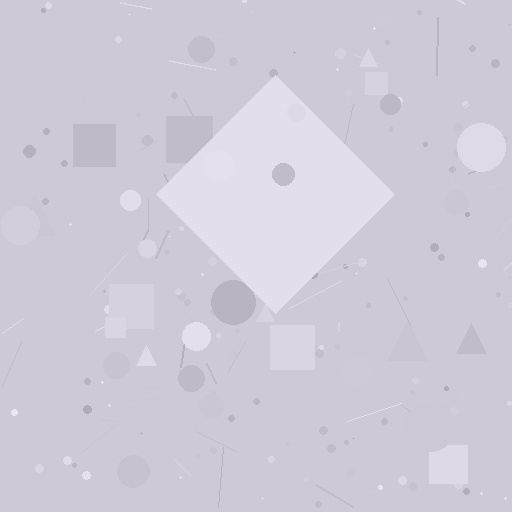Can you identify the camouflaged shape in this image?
The camouflaged shape is a diamond.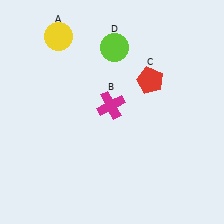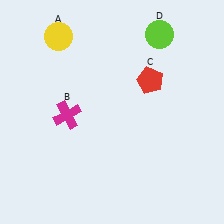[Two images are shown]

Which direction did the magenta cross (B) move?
The magenta cross (B) moved left.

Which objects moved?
The objects that moved are: the magenta cross (B), the lime circle (D).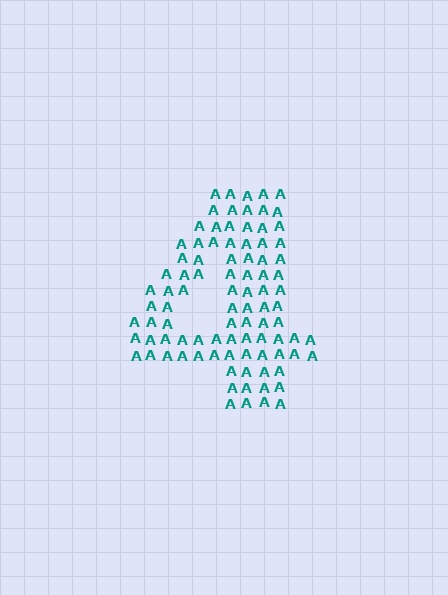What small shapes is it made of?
It is made of small letter A's.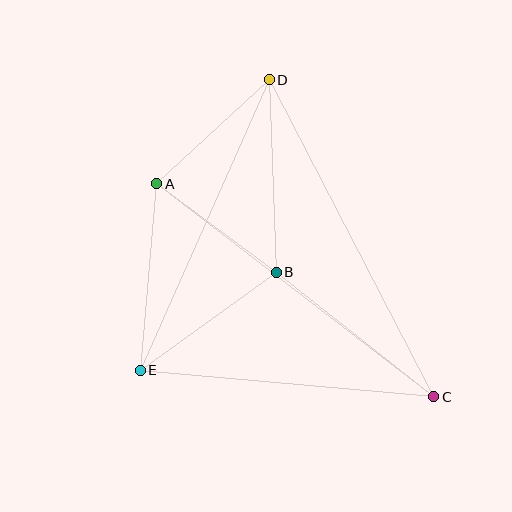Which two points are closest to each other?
Points A and B are closest to each other.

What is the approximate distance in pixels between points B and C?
The distance between B and C is approximately 201 pixels.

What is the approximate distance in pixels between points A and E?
The distance between A and E is approximately 187 pixels.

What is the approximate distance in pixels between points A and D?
The distance between A and D is approximately 153 pixels.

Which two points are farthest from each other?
Points C and D are farthest from each other.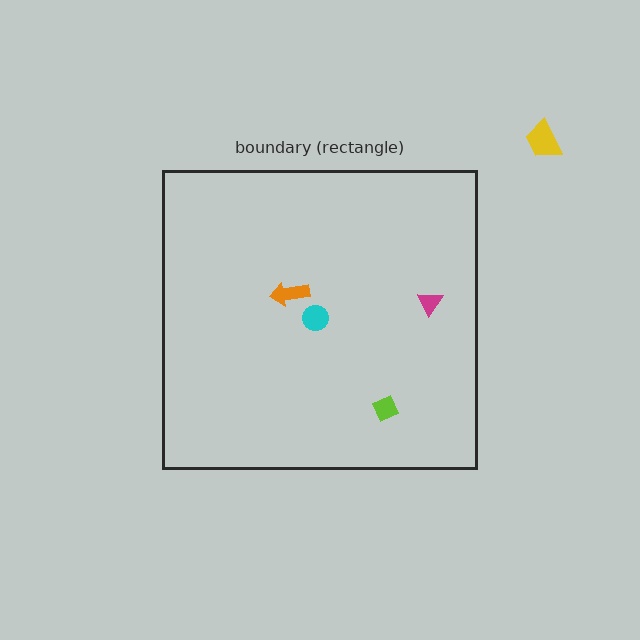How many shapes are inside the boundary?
4 inside, 1 outside.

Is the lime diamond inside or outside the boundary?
Inside.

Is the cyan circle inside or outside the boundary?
Inside.